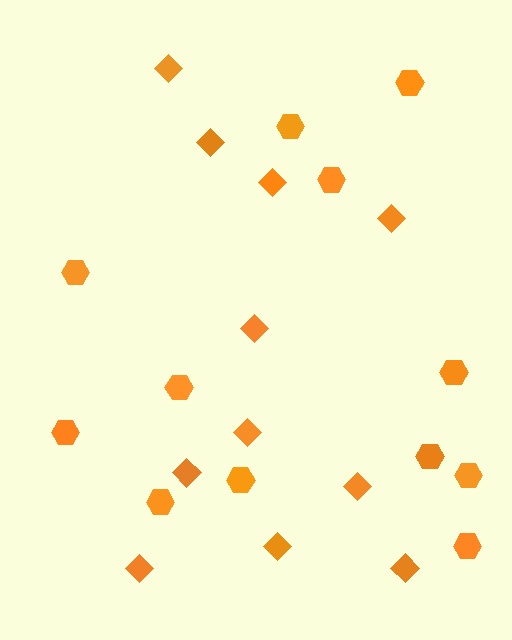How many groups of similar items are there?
There are 2 groups: one group of hexagons (12) and one group of diamonds (11).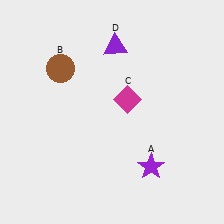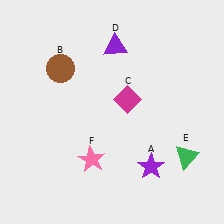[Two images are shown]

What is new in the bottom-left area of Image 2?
A pink star (F) was added in the bottom-left area of Image 2.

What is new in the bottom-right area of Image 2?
A green triangle (E) was added in the bottom-right area of Image 2.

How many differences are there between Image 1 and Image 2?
There are 2 differences between the two images.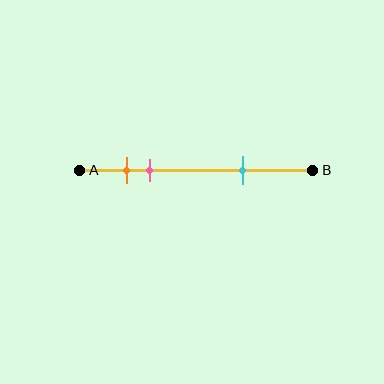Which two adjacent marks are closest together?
The orange and pink marks are the closest adjacent pair.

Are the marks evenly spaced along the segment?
No, the marks are not evenly spaced.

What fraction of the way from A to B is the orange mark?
The orange mark is approximately 20% (0.2) of the way from A to B.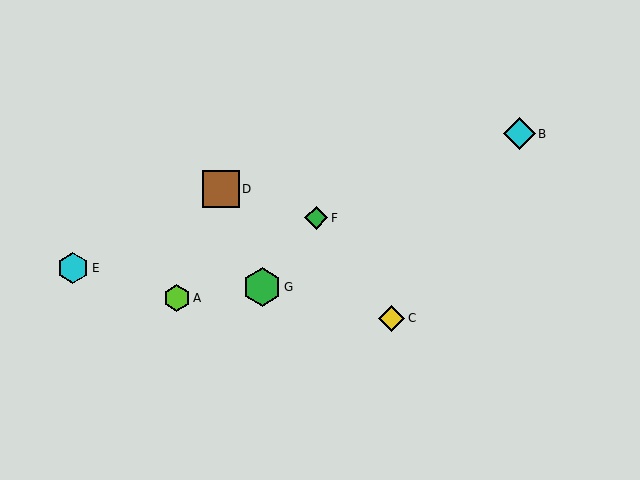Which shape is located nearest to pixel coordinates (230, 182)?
The brown square (labeled D) at (221, 189) is nearest to that location.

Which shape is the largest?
The green hexagon (labeled G) is the largest.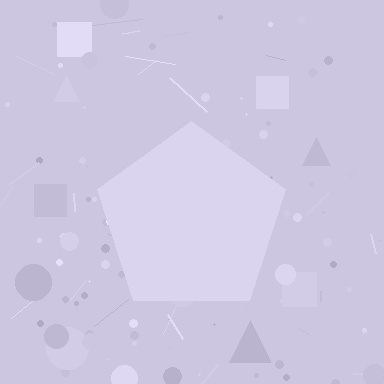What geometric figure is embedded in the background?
A pentagon is embedded in the background.